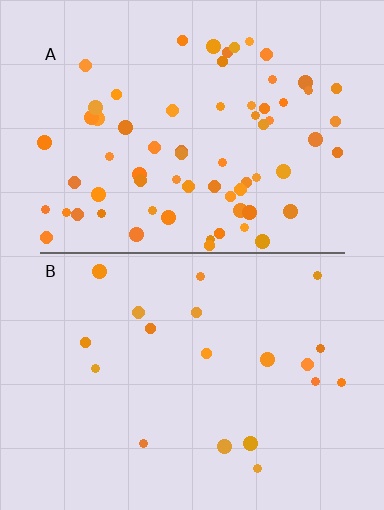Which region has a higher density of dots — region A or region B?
A (the top).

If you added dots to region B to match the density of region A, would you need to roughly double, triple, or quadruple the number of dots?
Approximately quadruple.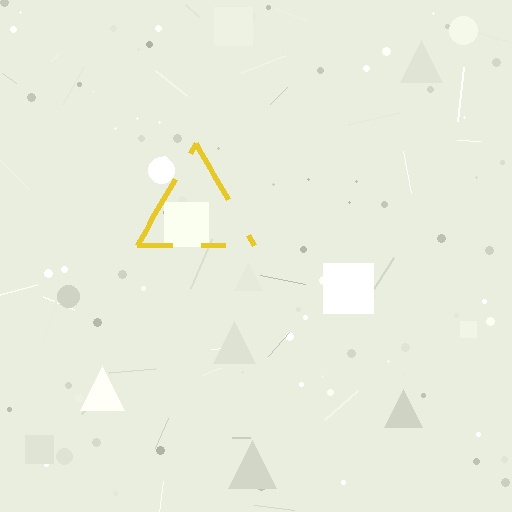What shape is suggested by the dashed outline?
The dashed outline suggests a triangle.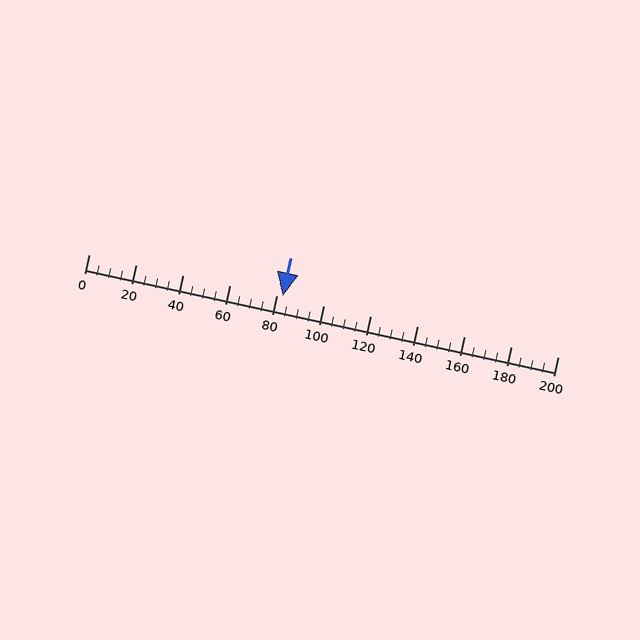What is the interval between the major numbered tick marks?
The major tick marks are spaced 20 units apart.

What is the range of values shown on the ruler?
The ruler shows values from 0 to 200.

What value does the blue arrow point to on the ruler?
The blue arrow points to approximately 83.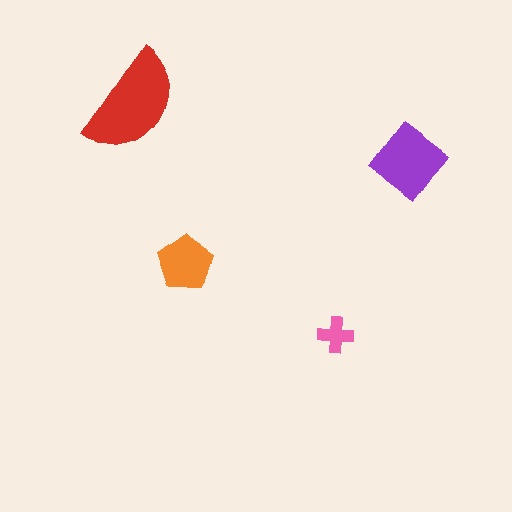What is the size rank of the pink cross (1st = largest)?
4th.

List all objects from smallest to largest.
The pink cross, the orange pentagon, the purple diamond, the red semicircle.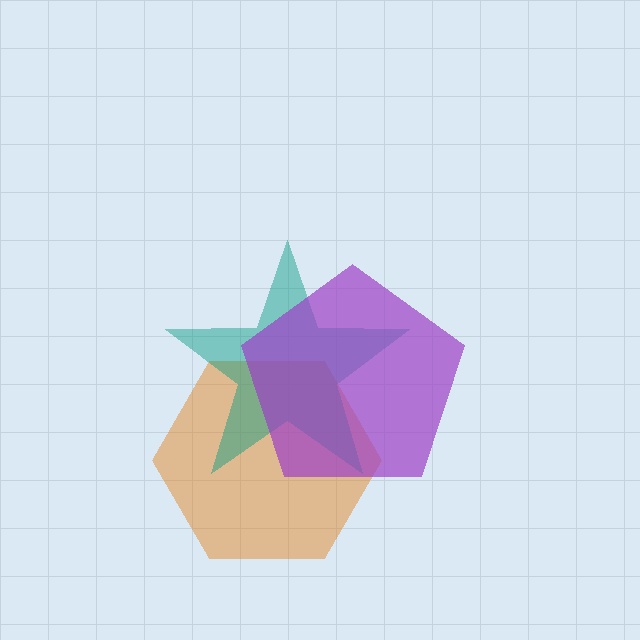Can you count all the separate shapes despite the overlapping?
Yes, there are 3 separate shapes.